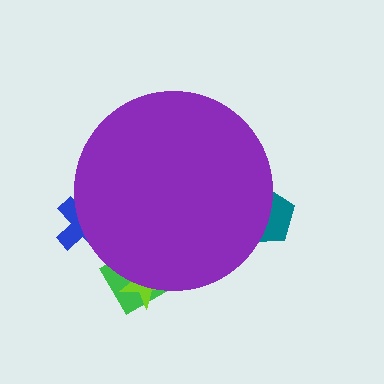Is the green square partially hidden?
Yes, the green square is partially hidden behind the purple circle.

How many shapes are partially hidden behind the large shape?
4 shapes are partially hidden.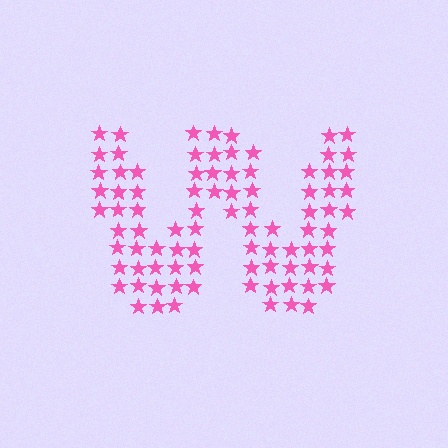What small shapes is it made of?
It is made of small stars.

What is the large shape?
The large shape is the letter W.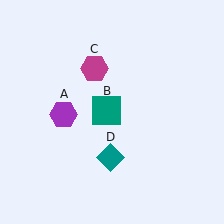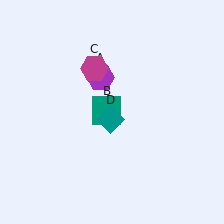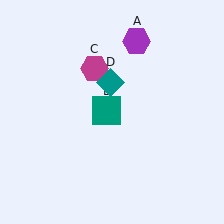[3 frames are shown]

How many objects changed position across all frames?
2 objects changed position: purple hexagon (object A), teal diamond (object D).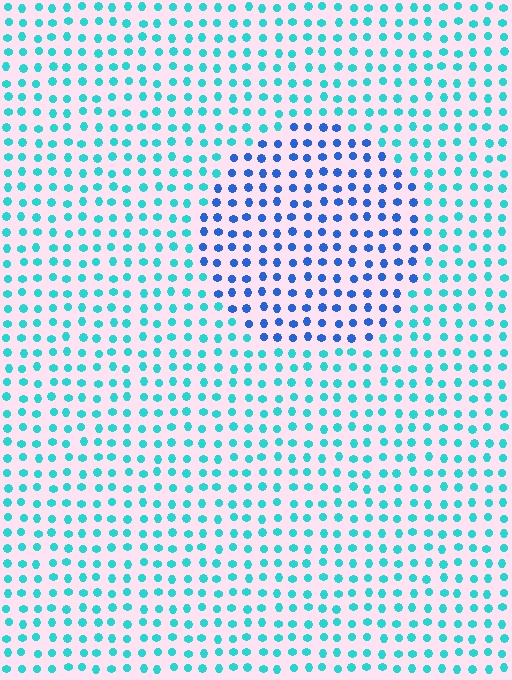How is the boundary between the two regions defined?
The boundary is defined purely by a slight shift in hue (about 42 degrees). Spacing, size, and orientation are identical on both sides.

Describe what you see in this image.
The image is filled with small cyan elements in a uniform arrangement. A circle-shaped region is visible where the elements are tinted to a slightly different hue, forming a subtle color boundary.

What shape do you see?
I see a circle.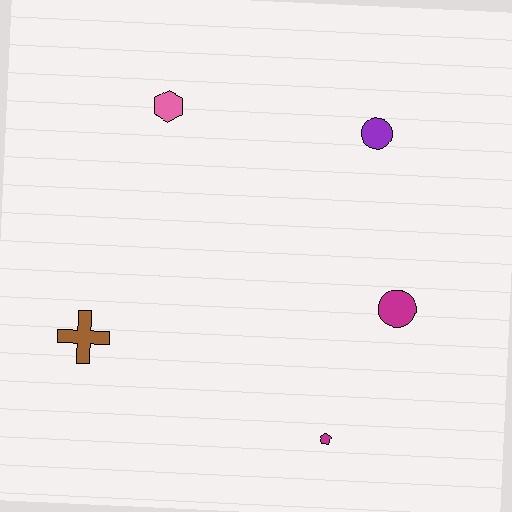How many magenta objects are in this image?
There are 2 magenta objects.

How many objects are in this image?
There are 5 objects.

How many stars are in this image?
There are no stars.